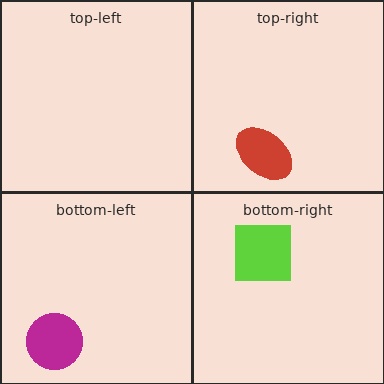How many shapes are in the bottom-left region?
1.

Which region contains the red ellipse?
The top-right region.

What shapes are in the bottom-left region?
The magenta circle.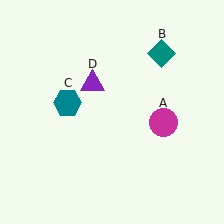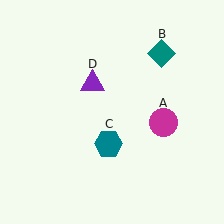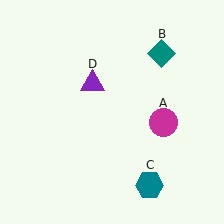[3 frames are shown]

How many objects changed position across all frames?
1 object changed position: teal hexagon (object C).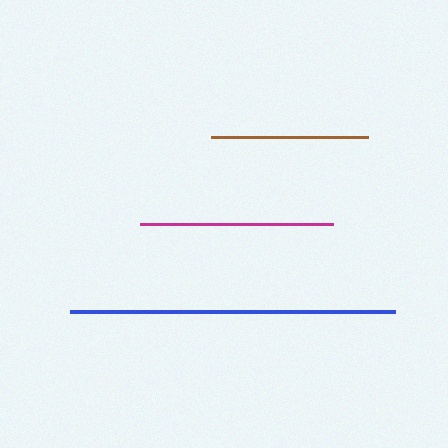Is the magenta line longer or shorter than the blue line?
The blue line is longer than the magenta line.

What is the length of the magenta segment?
The magenta segment is approximately 193 pixels long.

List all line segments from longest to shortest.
From longest to shortest: blue, magenta, brown.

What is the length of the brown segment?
The brown segment is approximately 157 pixels long.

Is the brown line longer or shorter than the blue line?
The blue line is longer than the brown line.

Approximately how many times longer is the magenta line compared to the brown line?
The magenta line is approximately 1.2 times the length of the brown line.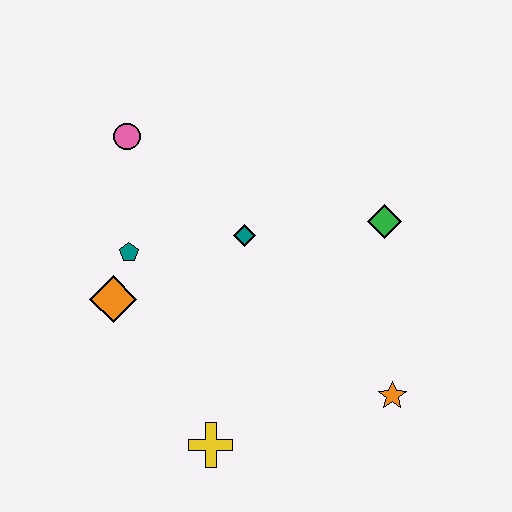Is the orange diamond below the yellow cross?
No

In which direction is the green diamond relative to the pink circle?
The green diamond is to the right of the pink circle.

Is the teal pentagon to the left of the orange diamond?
No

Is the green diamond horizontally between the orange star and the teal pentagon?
Yes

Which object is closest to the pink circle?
The teal pentagon is closest to the pink circle.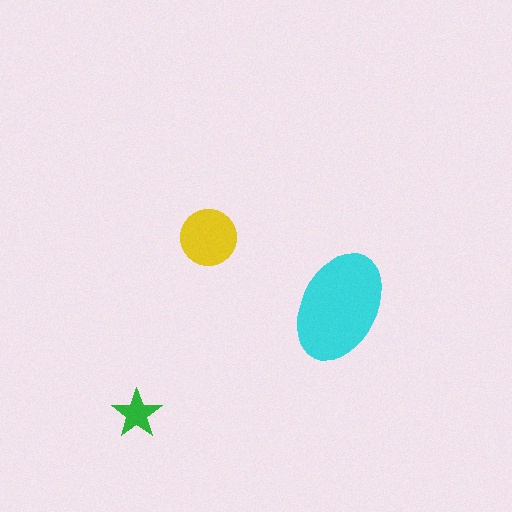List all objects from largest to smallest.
The cyan ellipse, the yellow circle, the green star.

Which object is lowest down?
The green star is bottommost.